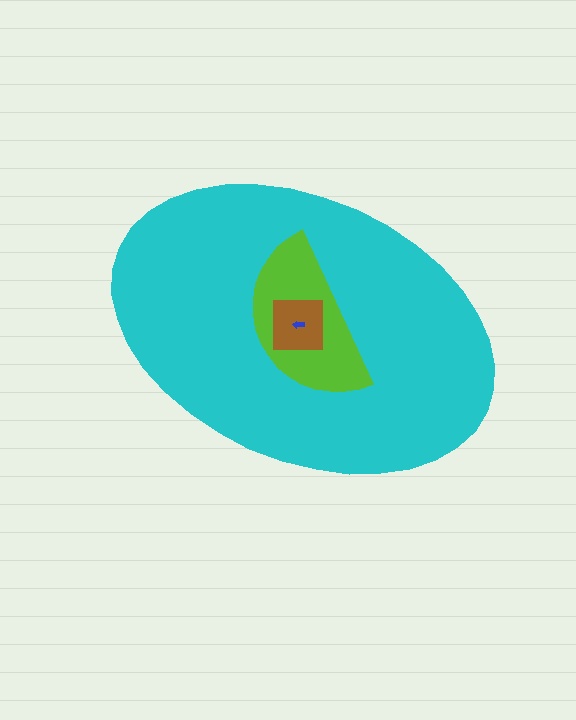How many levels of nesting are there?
4.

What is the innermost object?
The blue arrow.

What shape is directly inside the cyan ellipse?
The lime semicircle.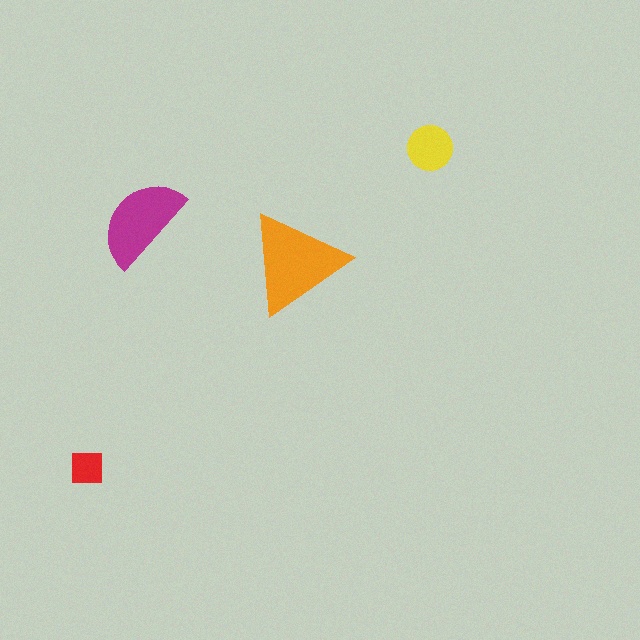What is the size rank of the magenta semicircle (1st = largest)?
2nd.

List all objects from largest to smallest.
The orange triangle, the magenta semicircle, the yellow circle, the red square.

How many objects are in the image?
There are 4 objects in the image.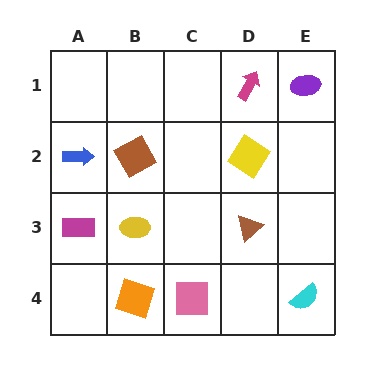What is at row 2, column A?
A blue arrow.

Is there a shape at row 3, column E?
No, that cell is empty.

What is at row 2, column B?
A brown square.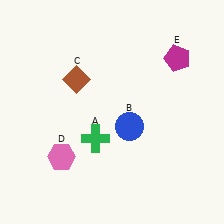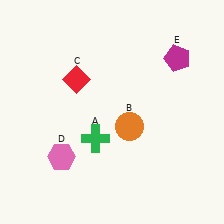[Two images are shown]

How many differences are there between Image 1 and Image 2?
There are 2 differences between the two images.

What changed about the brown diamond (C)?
In Image 1, C is brown. In Image 2, it changed to red.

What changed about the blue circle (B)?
In Image 1, B is blue. In Image 2, it changed to orange.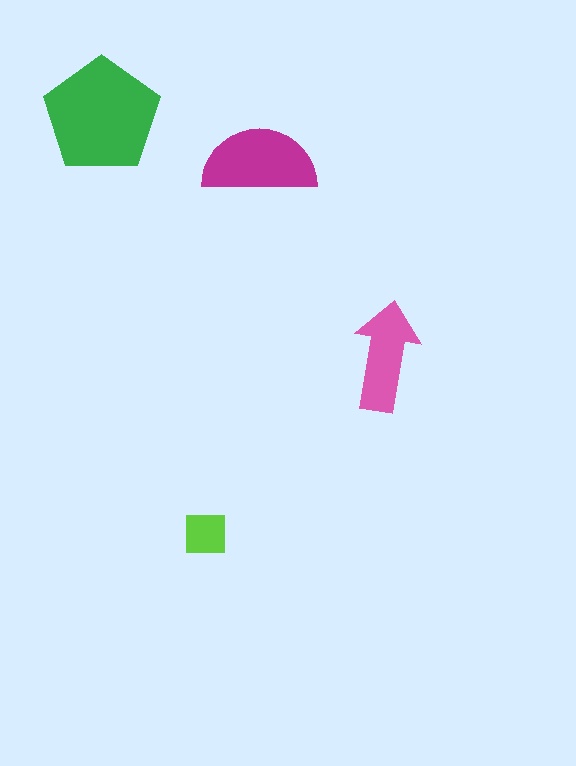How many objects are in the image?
There are 4 objects in the image.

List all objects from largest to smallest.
The green pentagon, the magenta semicircle, the pink arrow, the lime square.